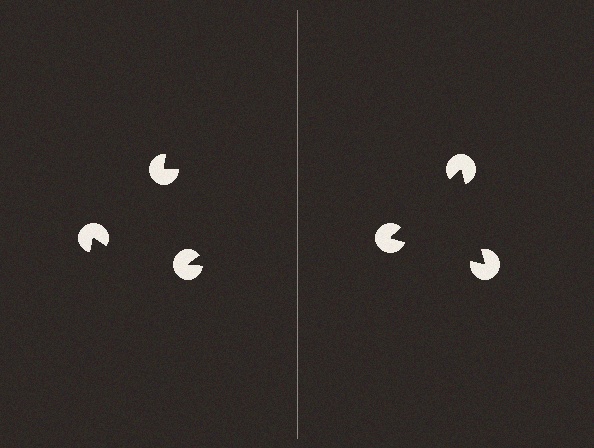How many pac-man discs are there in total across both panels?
6 — 3 on each side.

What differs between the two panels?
The pac-man discs are positioned identically on both sides; only the wedge orientations differ. On the right they align to a triangle; on the left they are misaligned.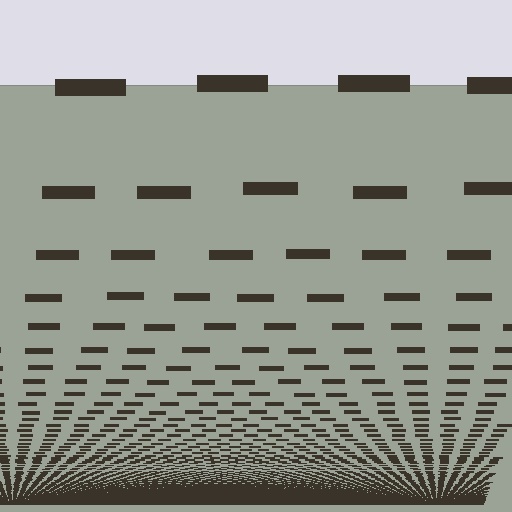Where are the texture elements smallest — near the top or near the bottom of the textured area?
Near the bottom.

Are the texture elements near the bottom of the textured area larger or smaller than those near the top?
Smaller. The gradient is inverted — elements near the bottom are smaller and denser.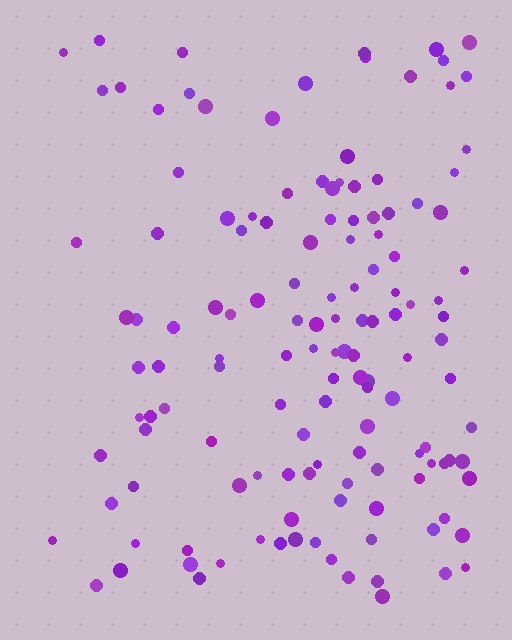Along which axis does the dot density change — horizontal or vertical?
Horizontal.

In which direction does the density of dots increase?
From left to right, with the right side densest.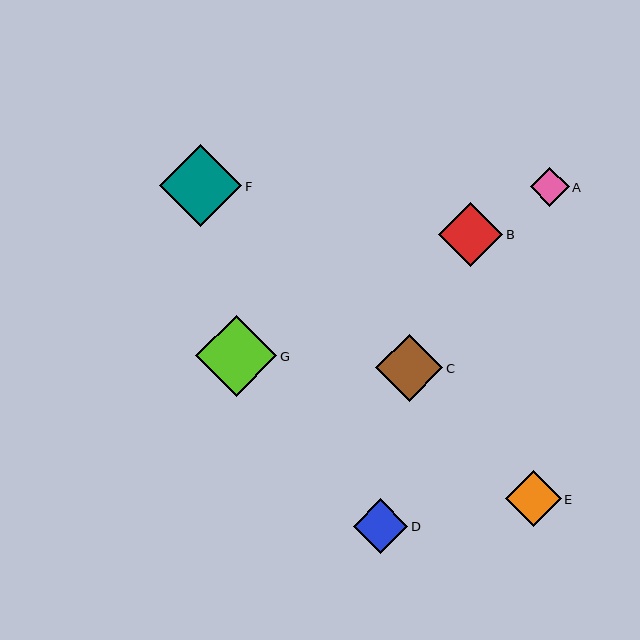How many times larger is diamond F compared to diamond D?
Diamond F is approximately 1.5 times the size of diamond D.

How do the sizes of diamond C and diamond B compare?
Diamond C and diamond B are approximately the same size.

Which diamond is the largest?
Diamond F is the largest with a size of approximately 82 pixels.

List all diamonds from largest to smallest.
From largest to smallest: F, G, C, B, E, D, A.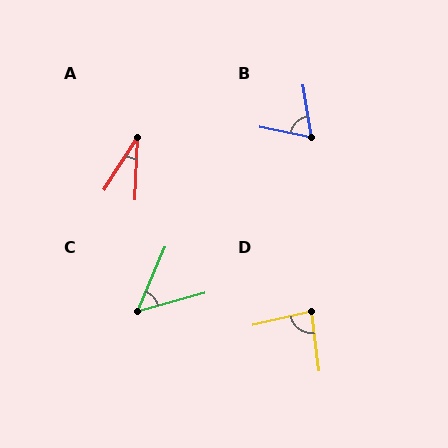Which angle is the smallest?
A, at approximately 30 degrees.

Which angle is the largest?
D, at approximately 85 degrees.